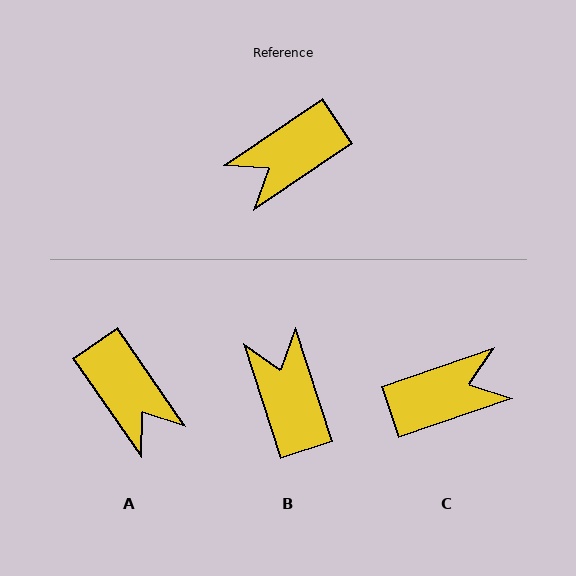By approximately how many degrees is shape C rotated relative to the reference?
Approximately 165 degrees counter-clockwise.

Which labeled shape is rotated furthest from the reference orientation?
C, about 165 degrees away.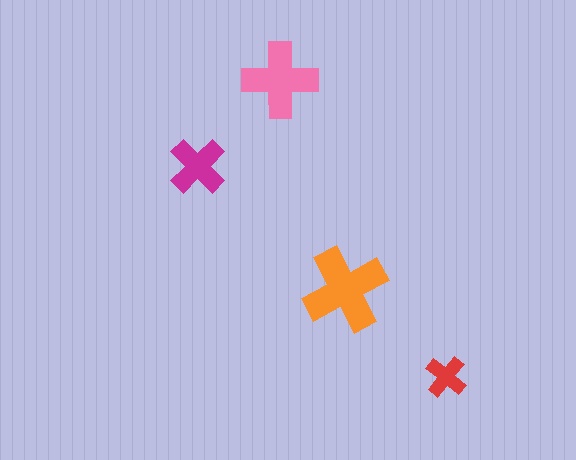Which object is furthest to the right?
The red cross is rightmost.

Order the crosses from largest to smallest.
the orange one, the pink one, the magenta one, the red one.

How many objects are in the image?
There are 4 objects in the image.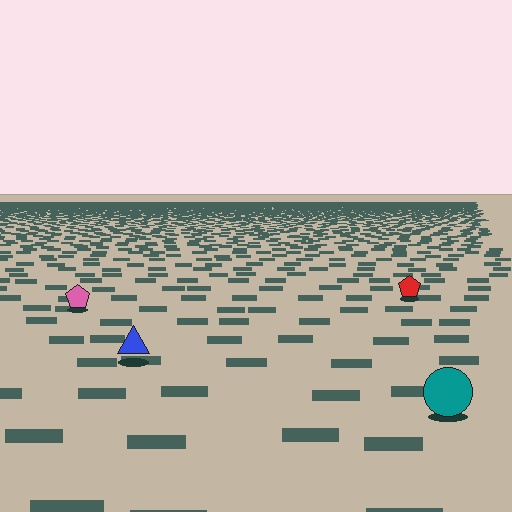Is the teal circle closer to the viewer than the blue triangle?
Yes. The teal circle is closer — you can tell from the texture gradient: the ground texture is coarser near it.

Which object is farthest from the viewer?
The red pentagon is farthest from the viewer. It appears smaller and the ground texture around it is denser.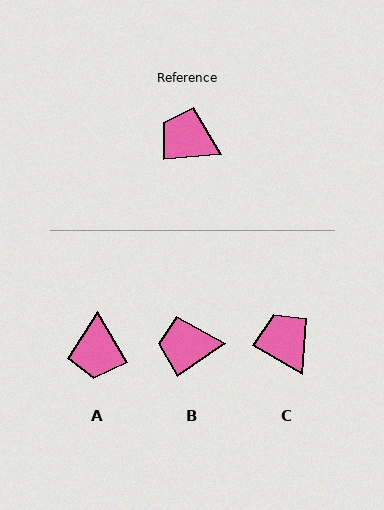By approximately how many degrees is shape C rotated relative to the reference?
Approximately 35 degrees clockwise.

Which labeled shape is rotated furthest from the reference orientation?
A, about 115 degrees away.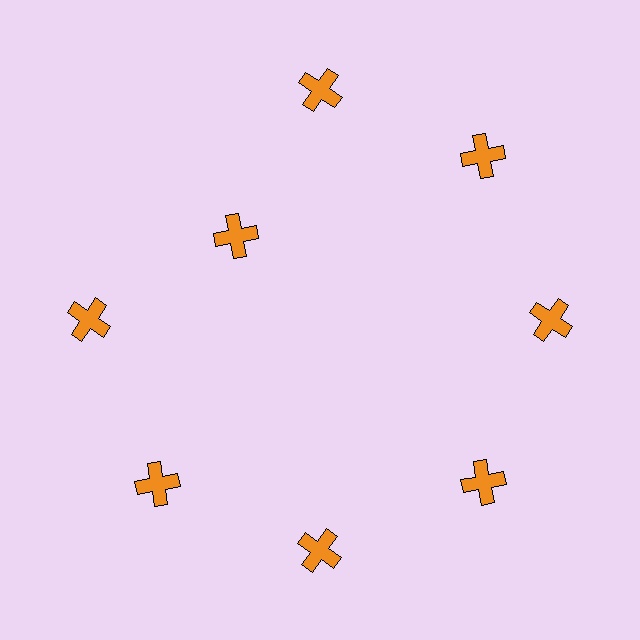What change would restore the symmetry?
The symmetry would be restored by moving it outward, back onto the ring so that all 8 crosses sit at equal angles and equal distance from the center.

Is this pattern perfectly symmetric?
No. The 8 orange crosses are arranged in a ring, but one element near the 10 o'clock position is pulled inward toward the center, breaking the 8-fold rotational symmetry.